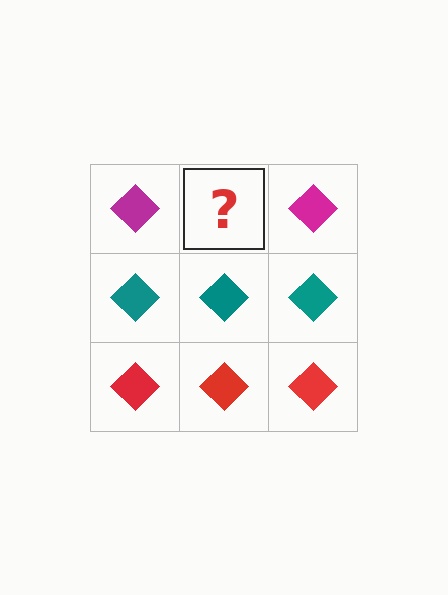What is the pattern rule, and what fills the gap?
The rule is that each row has a consistent color. The gap should be filled with a magenta diamond.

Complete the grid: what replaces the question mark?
The question mark should be replaced with a magenta diamond.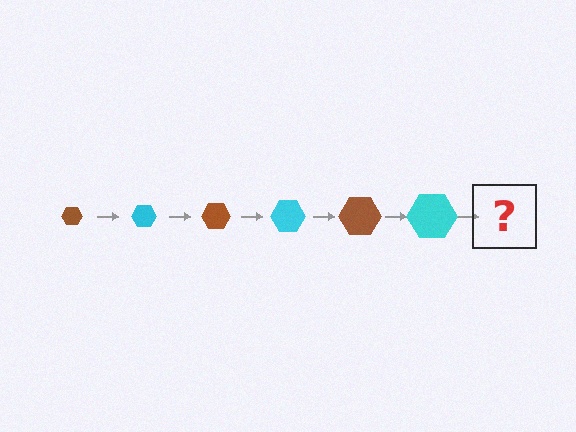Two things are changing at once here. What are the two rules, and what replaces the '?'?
The two rules are that the hexagon grows larger each step and the color cycles through brown and cyan. The '?' should be a brown hexagon, larger than the previous one.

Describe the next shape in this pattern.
It should be a brown hexagon, larger than the previous one.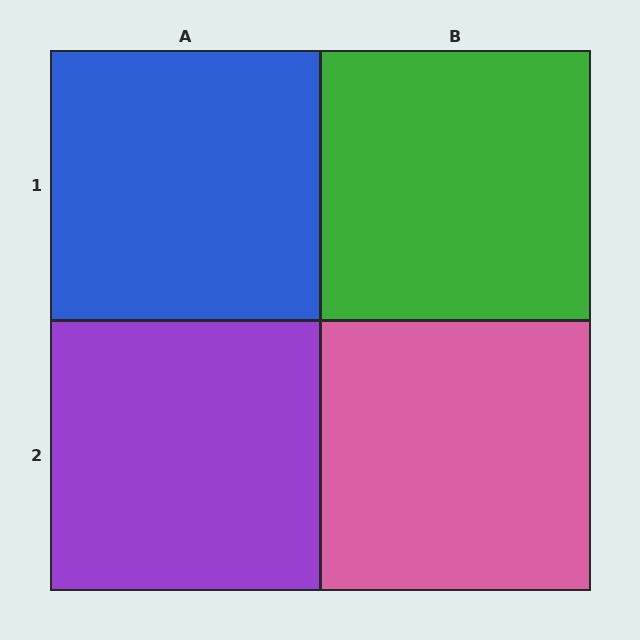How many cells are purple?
1 cell is purple.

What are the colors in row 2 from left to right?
Purple, pink.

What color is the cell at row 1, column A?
Blue.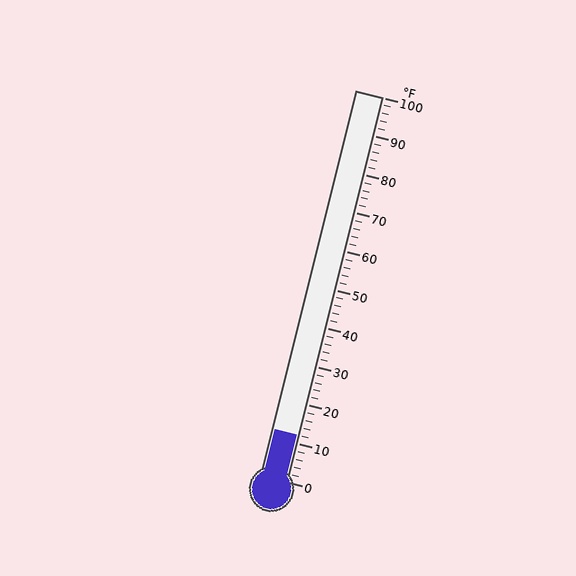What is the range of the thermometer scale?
The thermometer scale ranges from 0°F to 100°F.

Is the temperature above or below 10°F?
The temperature is above 10°F.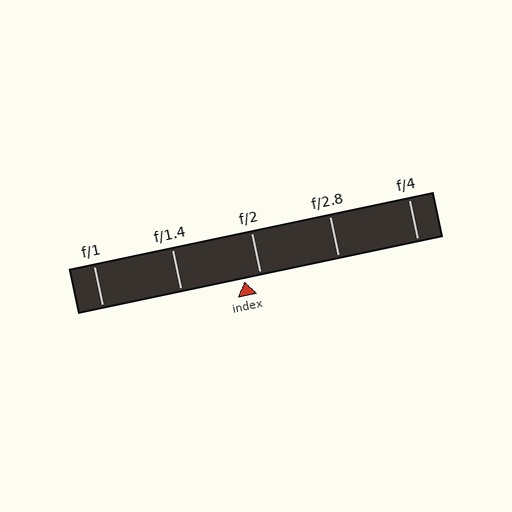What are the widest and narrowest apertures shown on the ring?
The widest aperture shown is f/1 and the narrowest is f/4.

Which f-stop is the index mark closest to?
The index mark is closest to f/2.